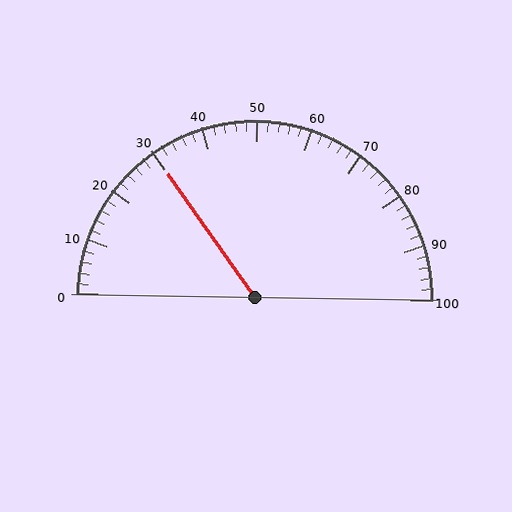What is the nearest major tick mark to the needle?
The nearest major tick mark is 30.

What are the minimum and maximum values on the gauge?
The gauge ranges from 0 to 100.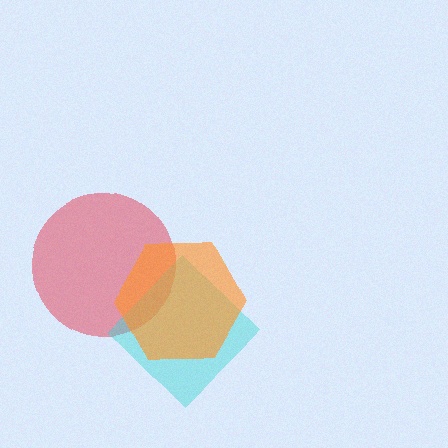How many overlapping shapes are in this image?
There are 3 overlapping shapes in the image.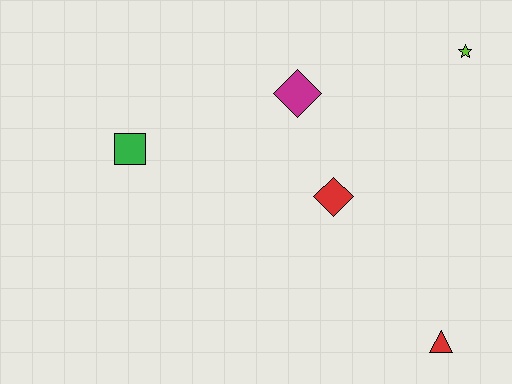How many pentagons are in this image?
There are no pentagons.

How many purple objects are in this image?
There are no purple objects.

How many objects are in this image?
There are 5 objects.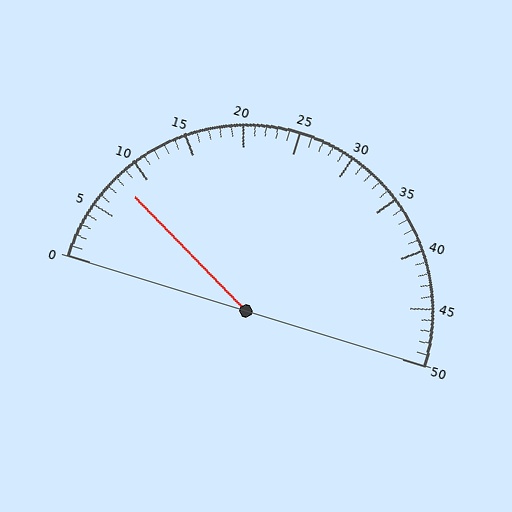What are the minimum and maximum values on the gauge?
The gauge ranges from 0 to 50.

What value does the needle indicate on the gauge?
The needle indicates approximately 8.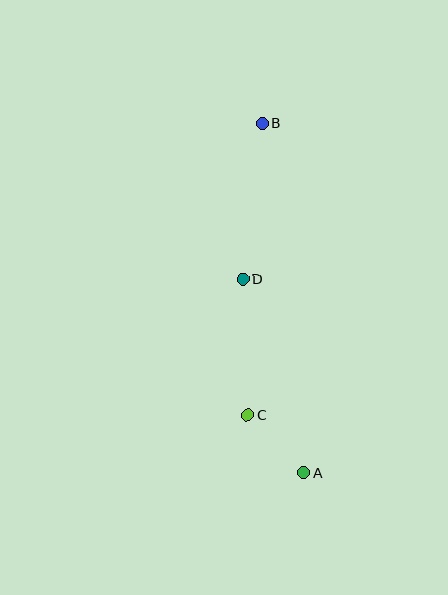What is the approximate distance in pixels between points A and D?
The distance between A and D is approximately 203 pixels.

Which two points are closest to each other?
Points A and C are closest to each other.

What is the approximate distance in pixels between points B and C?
The distance between B and C is approximately 292 pixels.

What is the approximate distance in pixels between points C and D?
The distance between C and D is approximately 136 pixels.